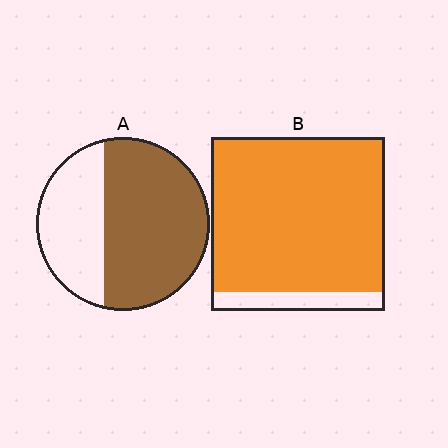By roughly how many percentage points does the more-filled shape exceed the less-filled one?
By roughly 25 percentage points (B over A).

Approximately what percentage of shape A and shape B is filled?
A is approximately 65% and B is approximately 90%.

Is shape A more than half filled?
Yes.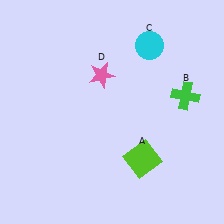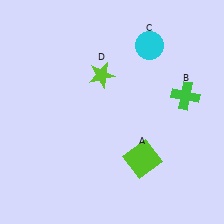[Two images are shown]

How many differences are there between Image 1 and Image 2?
There is 1 difference between the two images.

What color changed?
The star (D) changed from pink in Image 1 to lime in Image 2.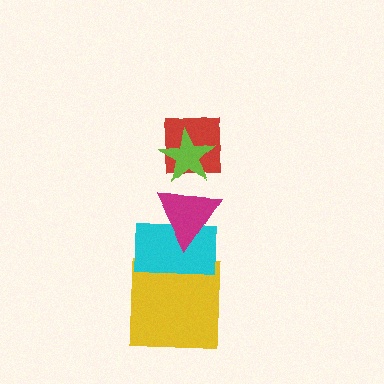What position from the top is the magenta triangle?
The magenta triangle is 3rd from the top.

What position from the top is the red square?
The red square is 2nd from the top.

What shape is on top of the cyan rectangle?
The magenta triangle is on top of the cyan rectangle.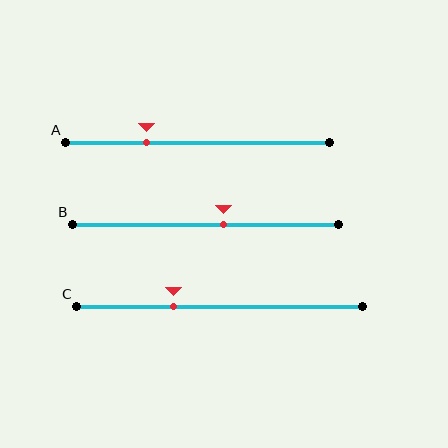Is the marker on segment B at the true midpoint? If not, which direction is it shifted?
No, the marker on segment B is shifted to the right by about 7% of the segment length.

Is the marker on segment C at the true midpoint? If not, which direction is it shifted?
No, the marker on segment C is shifted to the left by about 16% of the segment length.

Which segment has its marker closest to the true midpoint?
Segment B has its marker closest to the true midpoint.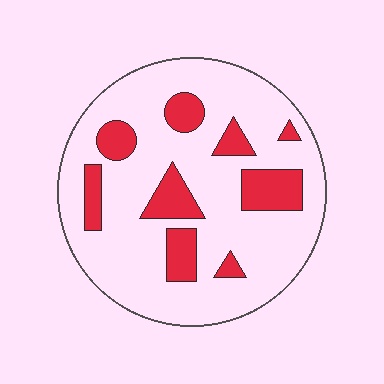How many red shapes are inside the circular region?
9.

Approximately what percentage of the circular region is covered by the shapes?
Approximately 20%.